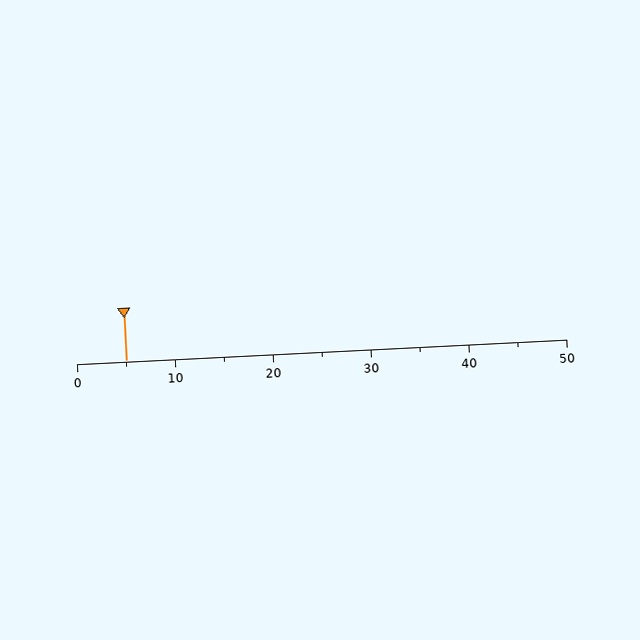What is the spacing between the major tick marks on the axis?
The major ticks are spaced 10 apart.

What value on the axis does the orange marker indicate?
The marker indicates approximately 5.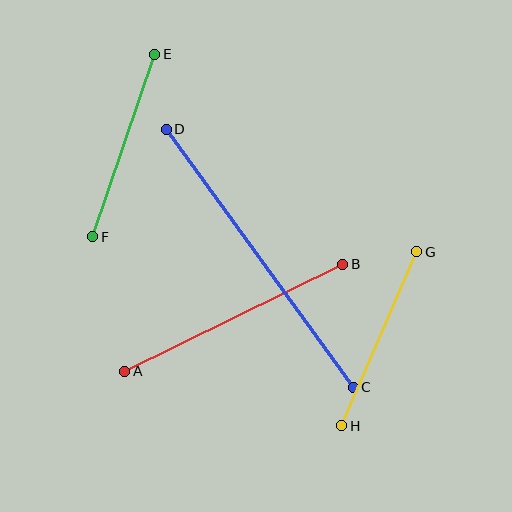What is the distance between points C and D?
The distance is approximately 319 pixels.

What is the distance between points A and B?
The distance is approximately 243 pixels.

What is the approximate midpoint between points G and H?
The midpoint is at approximately (379, 339) pixels.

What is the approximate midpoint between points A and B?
The midpoint is at approximately (234, 318) pixels.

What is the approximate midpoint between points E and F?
The midpoint is at approximately (124, 146) pixels.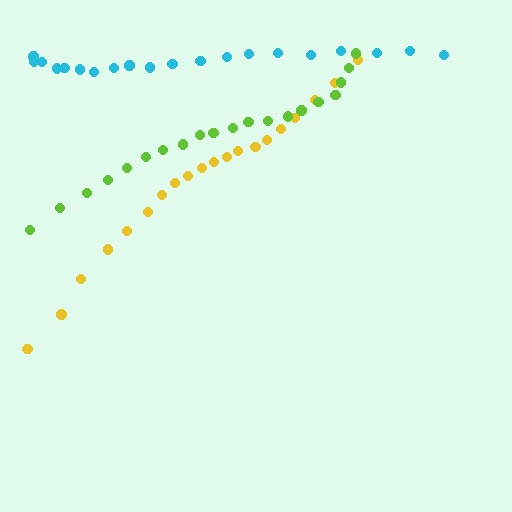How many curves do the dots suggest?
There are 3 distinct paths.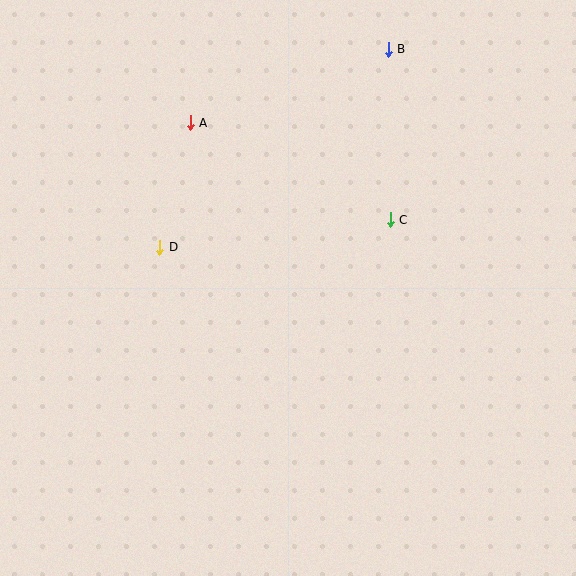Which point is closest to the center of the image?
Point C at (390, 220) is closest to the center.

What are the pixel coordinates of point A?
Point A is at (190, 123).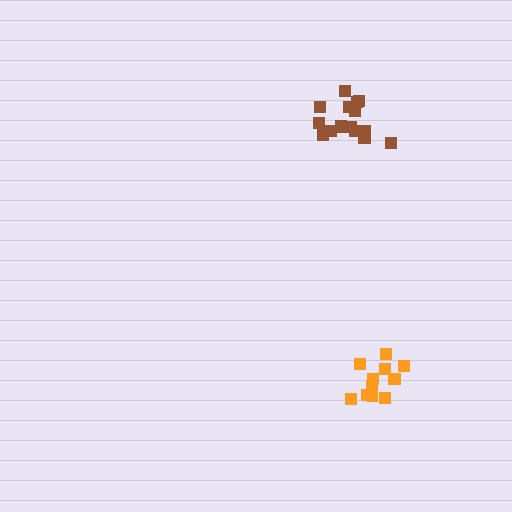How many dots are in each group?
Group 1: 12 dots, Group 2: 15 dots (27 total).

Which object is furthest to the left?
The brown cluster is leftmost.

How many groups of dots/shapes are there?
There are 2 groups.